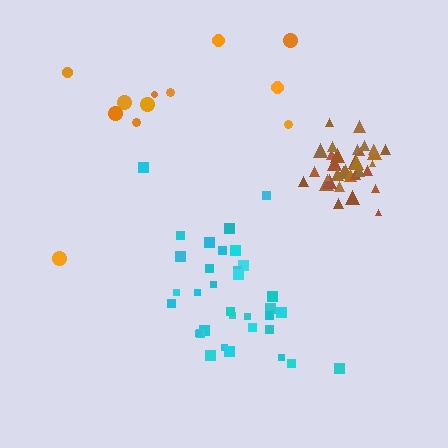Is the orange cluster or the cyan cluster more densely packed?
Cyan.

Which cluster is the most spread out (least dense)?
Orange.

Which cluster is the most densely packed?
Brown.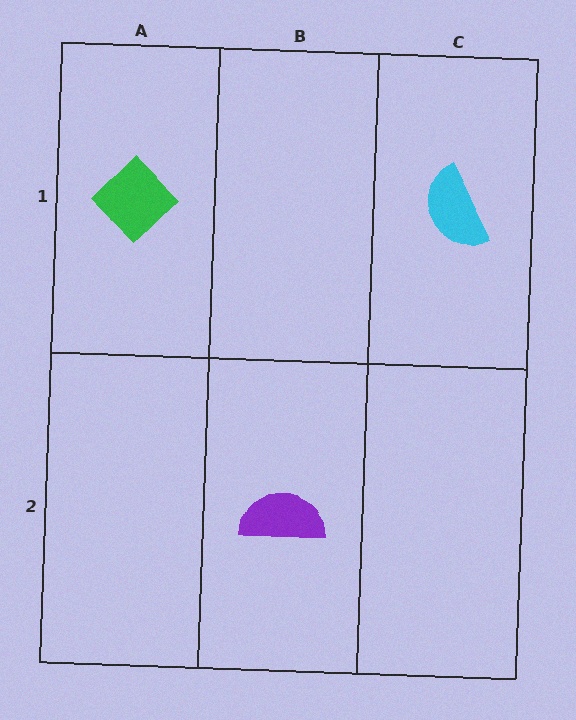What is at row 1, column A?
A green diamond.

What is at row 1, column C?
A cyan semicircle.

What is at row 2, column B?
A purple semicircle.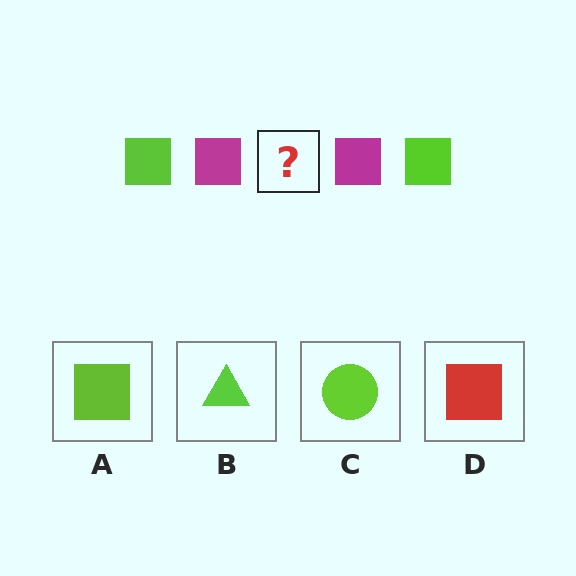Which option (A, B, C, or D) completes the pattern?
A.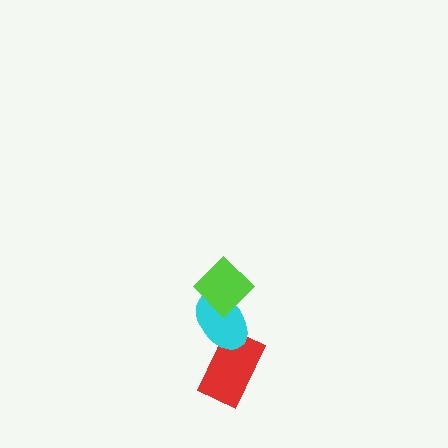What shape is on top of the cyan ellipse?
The lime diamond is on top of the cyan ellipse.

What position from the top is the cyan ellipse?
The cyan ellipse is 2nd from the top.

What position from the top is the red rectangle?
The red rectangle is 3rd from the top.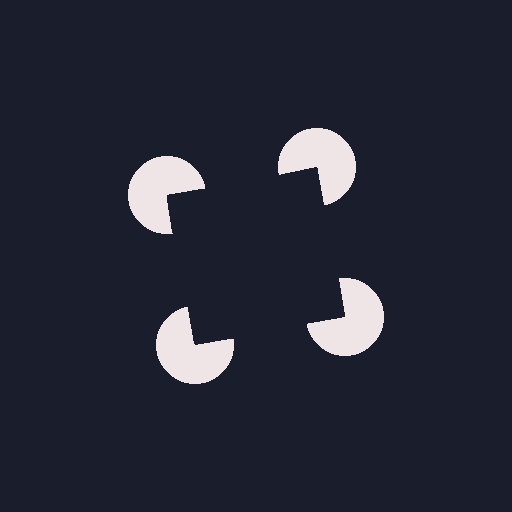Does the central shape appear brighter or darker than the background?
It typically appears slightly darker than the background, even though no actual brightness change is drawn.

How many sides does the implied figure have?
4 sides.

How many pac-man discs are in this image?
There are 4 — one at each vertex of the illusory square.